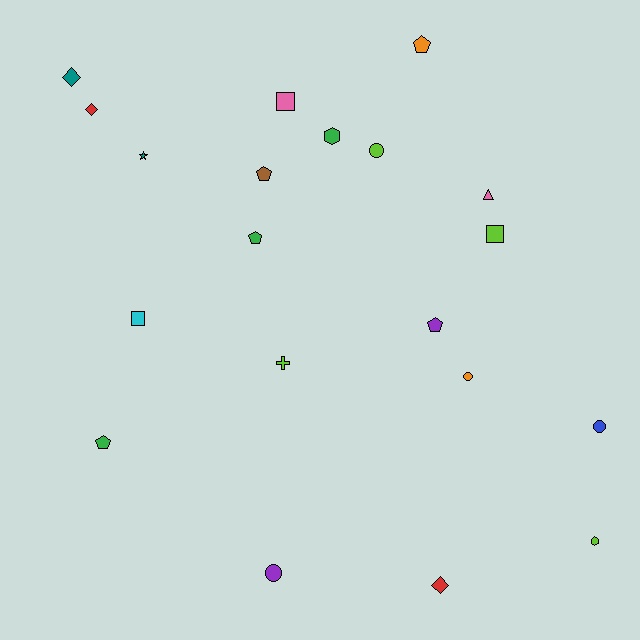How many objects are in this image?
There are 20 objects.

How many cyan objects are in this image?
There is 1 cyan object.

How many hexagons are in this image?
There are 2 hexagons.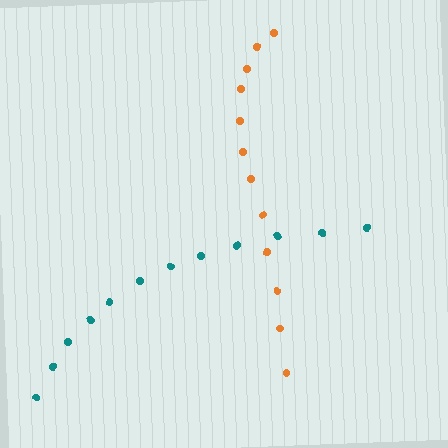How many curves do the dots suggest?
There are 2 distinct paths.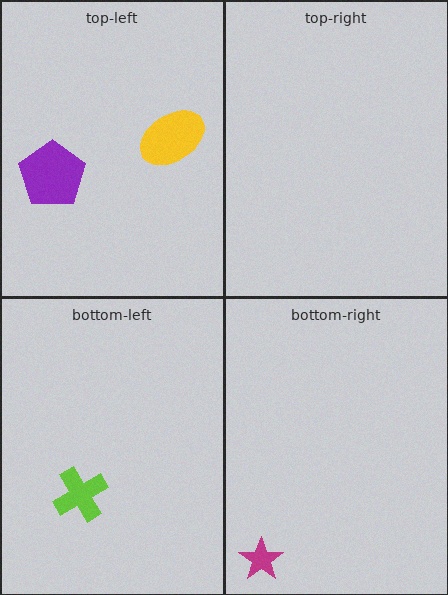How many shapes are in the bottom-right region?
1.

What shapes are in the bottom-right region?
The magenta star.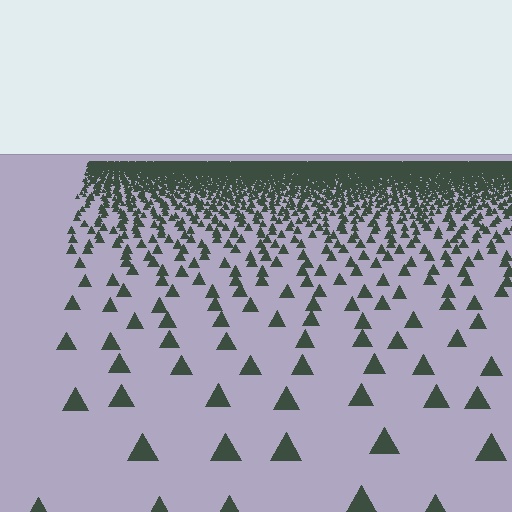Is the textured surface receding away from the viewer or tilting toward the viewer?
The surface is receding away from the viewer. Texture elements get smaller and denser toward the top.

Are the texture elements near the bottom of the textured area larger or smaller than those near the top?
Larger. Near the bottom, elements are closer to the viewer and appear at a bigger on-screen size.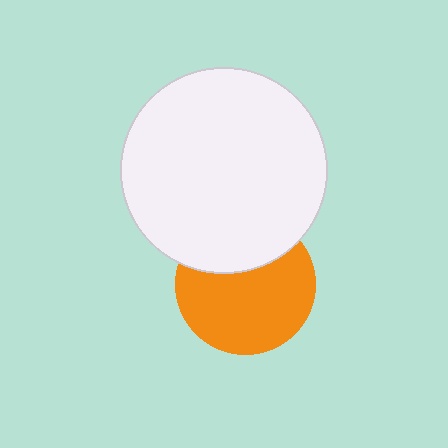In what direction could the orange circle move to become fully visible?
The orange circle could move down. That would shift it out from behind the white circle entirely.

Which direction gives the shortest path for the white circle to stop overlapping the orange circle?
Moving up gives the shortest separation.